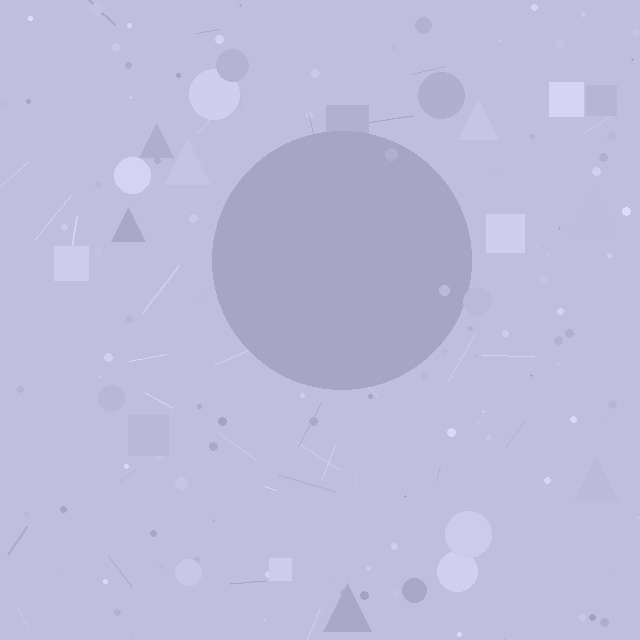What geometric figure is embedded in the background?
A circle is embedded in the background.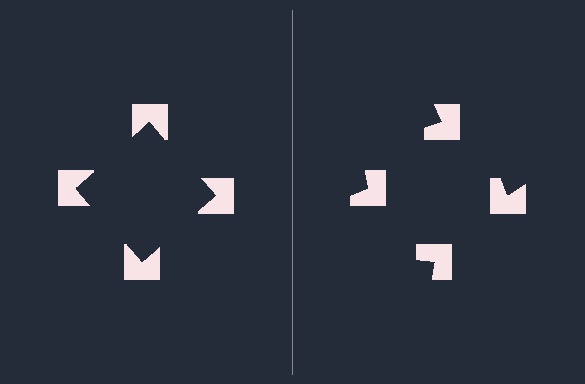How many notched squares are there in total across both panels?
8 — 4 on each side.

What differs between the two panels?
The notched squares are positioned identically on both sides; only the wedge orientations differ. On the left they align to a square; on the right they are misaligned.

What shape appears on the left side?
An illusory square.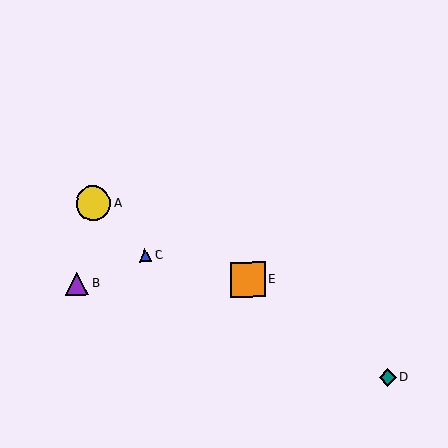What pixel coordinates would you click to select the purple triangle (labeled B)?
Click at (77, 284) to select the purple triangle B.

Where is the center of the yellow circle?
The center of the yellow circle is at (93, 203).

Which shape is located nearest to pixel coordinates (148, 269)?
The blue triangle (labeled C) at (145, 255) is nearest to that location.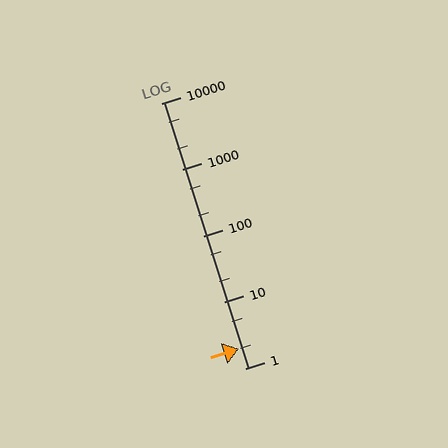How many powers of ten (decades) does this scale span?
The scale spans 4 decades, from 1 to 10000.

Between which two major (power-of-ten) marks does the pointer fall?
The pointer is between 1 and 10.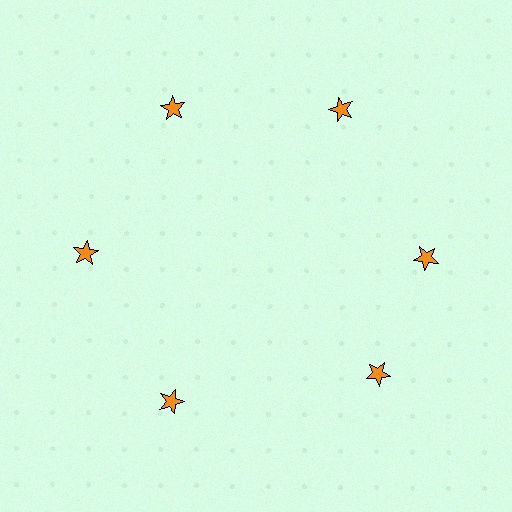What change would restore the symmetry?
The symmetry would be restored by rotating it back into even spacing with its neighbors so that all 6 stars sit at equal angles and equal distance from the center.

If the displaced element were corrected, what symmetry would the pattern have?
It would have 6-fold rotational symmetry — the pattern would map onto itself every 60 degrees.